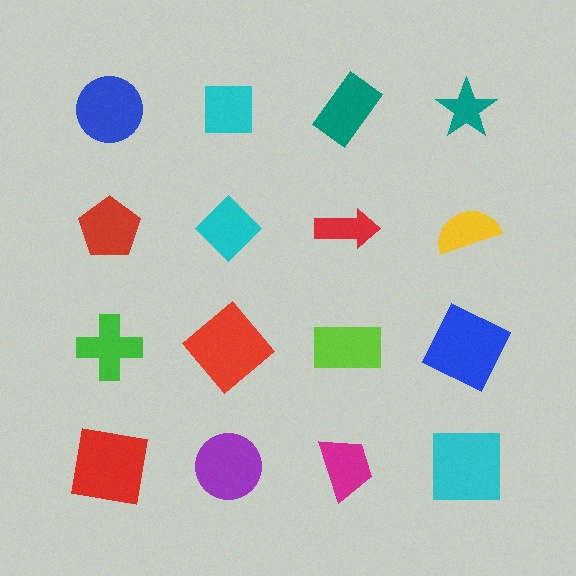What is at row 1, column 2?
A cyan square.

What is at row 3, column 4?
A blue square.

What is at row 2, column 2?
A cyan diamond.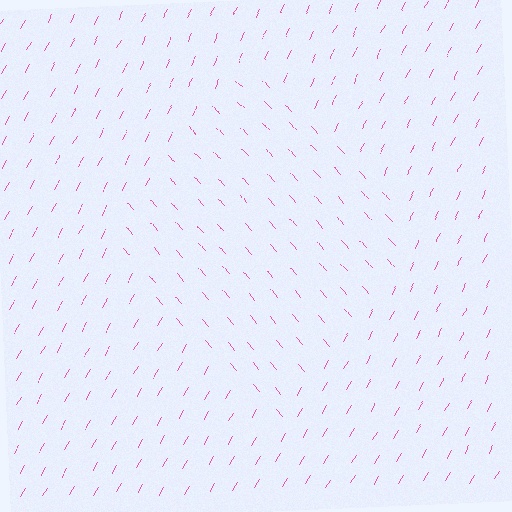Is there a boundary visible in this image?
Yes, there is a texture boundary formed by a change in line orientation.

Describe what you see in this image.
The image is filled with small pink line segments. A diamond region in the image has lines oriented differently from the surrounding lines, creating a visible texture boundary.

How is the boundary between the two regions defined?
The boundary is defined purely by a change in line orientation (approximately 70 degrees difference). All lines are the same color and thickness.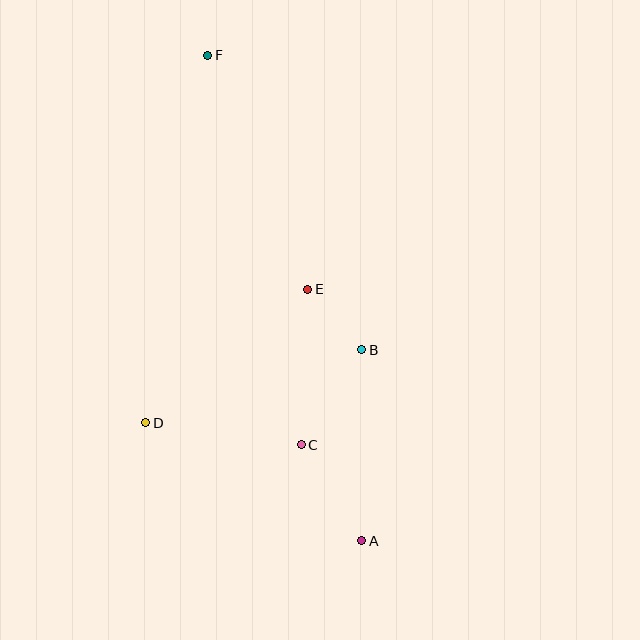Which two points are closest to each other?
Points B and E are closest to each other.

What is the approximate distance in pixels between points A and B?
The distance between A and B is approximately 191 pixels.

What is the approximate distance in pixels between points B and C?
The distance between B and C is approximately 112 pixels.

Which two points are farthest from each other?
Points A and F are farthest from each other.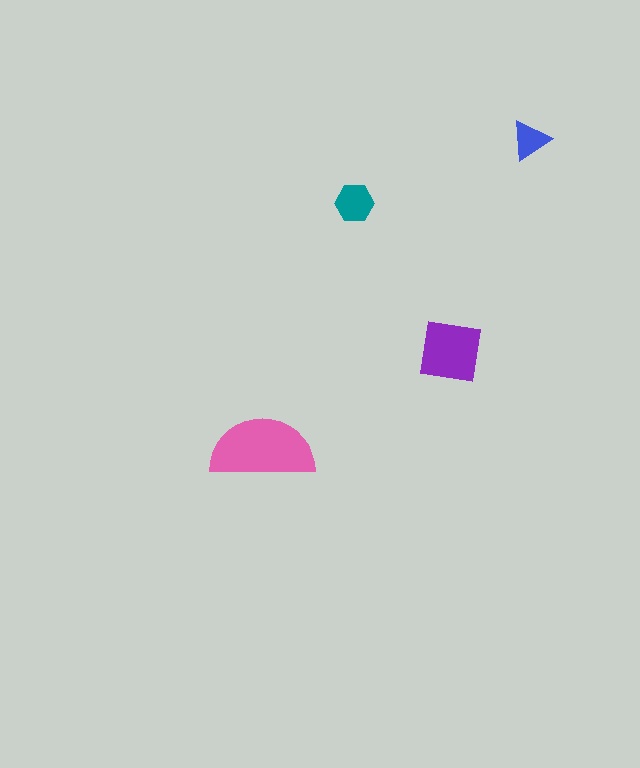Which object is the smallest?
The blue triangle.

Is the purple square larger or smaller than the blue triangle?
Larger.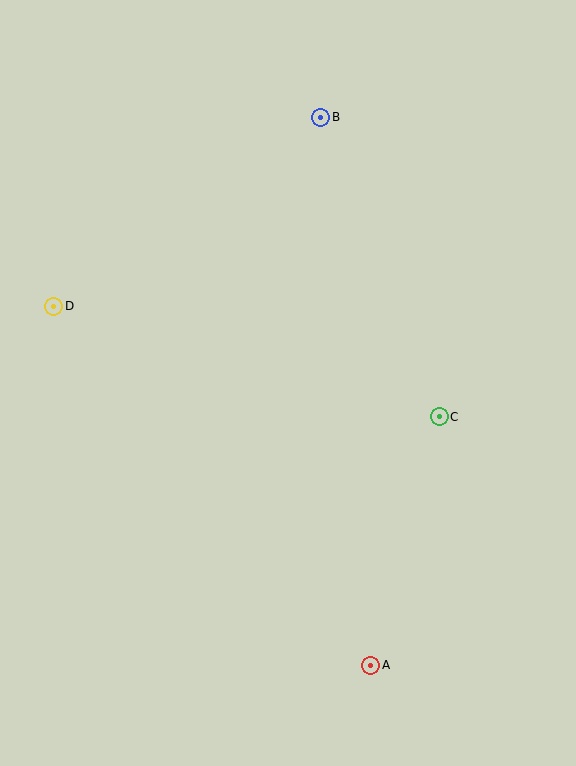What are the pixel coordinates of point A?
Point A is at (371, 665).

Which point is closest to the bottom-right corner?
Point A is closest to the bottom-right corner.